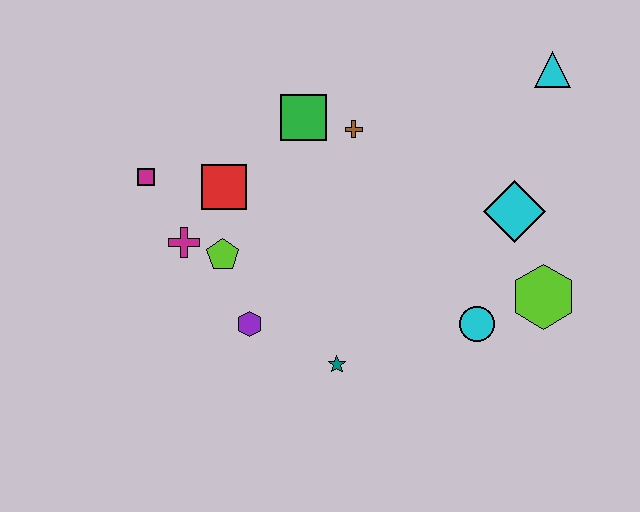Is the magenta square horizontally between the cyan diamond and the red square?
No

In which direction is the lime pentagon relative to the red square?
The lime pentagon is below the red square.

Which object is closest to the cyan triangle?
The cyan diamond is closest to the cyan triangle.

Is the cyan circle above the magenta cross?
No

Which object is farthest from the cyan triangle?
The magenta square is farthest from the cyan triangle.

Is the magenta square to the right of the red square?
No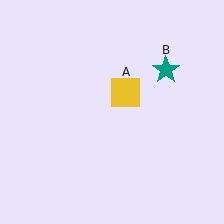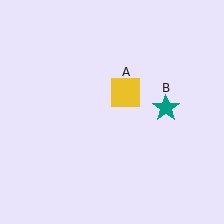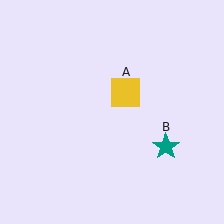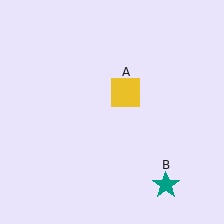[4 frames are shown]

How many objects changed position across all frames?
1 object changed position: teal star (object B).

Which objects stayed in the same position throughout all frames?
Yellow square (object A) remained stationary.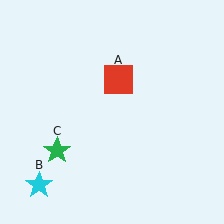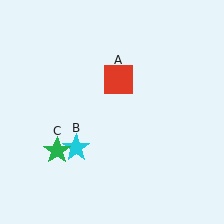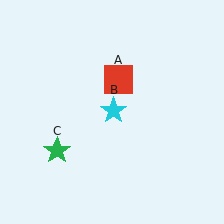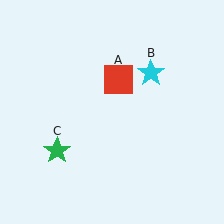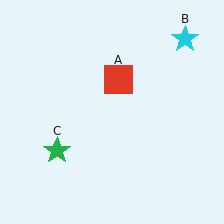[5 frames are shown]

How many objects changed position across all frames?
1 object changed position: cyan star (object B).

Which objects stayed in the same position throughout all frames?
Red square (object A) and green star (object C) remained stationary.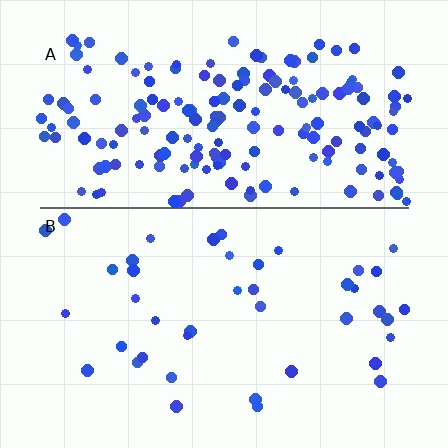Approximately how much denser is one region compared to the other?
Approximately 4.2× — region A over region B.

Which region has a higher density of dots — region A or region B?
A (the top).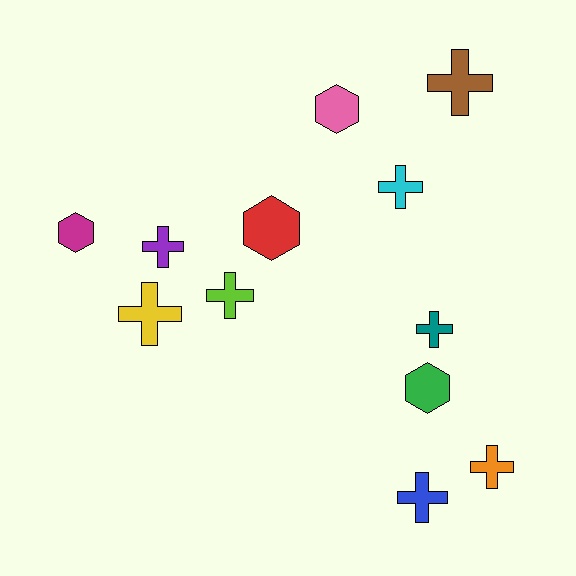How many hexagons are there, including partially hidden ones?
There are 4 hexagons.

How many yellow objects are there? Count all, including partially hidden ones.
There is 1 yellow object.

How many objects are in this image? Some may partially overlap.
There are 12 objects.